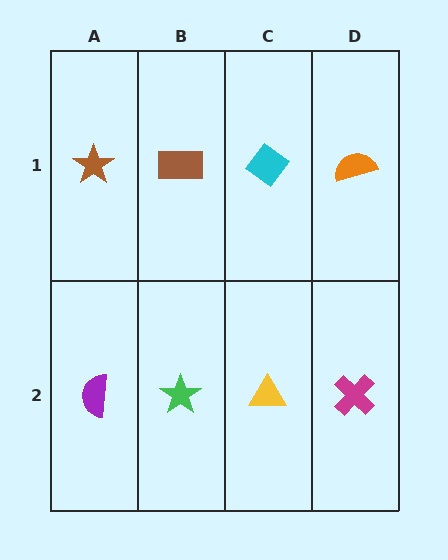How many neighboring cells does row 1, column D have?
2.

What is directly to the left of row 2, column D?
A yellow triangle.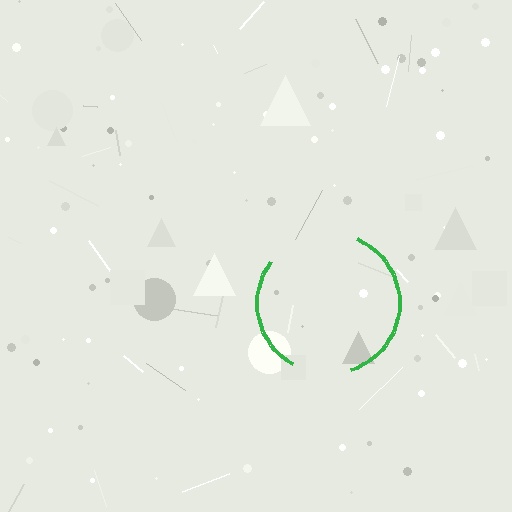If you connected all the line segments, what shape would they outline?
They would outline a circle.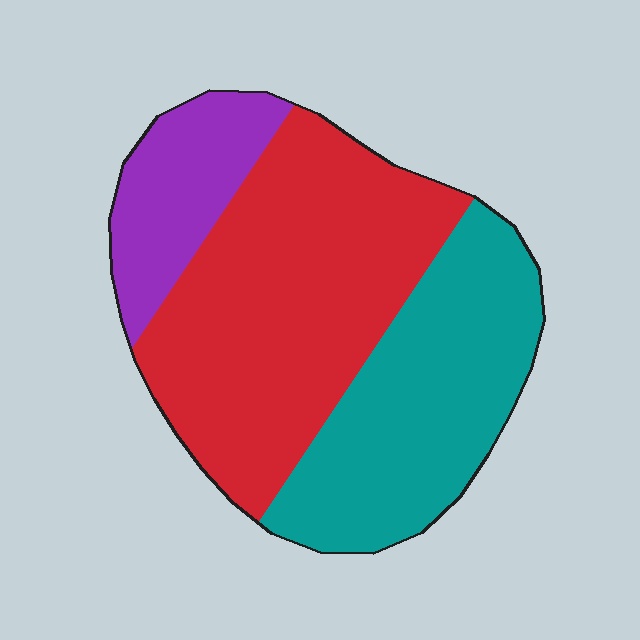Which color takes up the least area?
Purple, at roughly 15%.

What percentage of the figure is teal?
Teal covers around 35% of the figure.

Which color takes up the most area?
Red, at roughly 50%.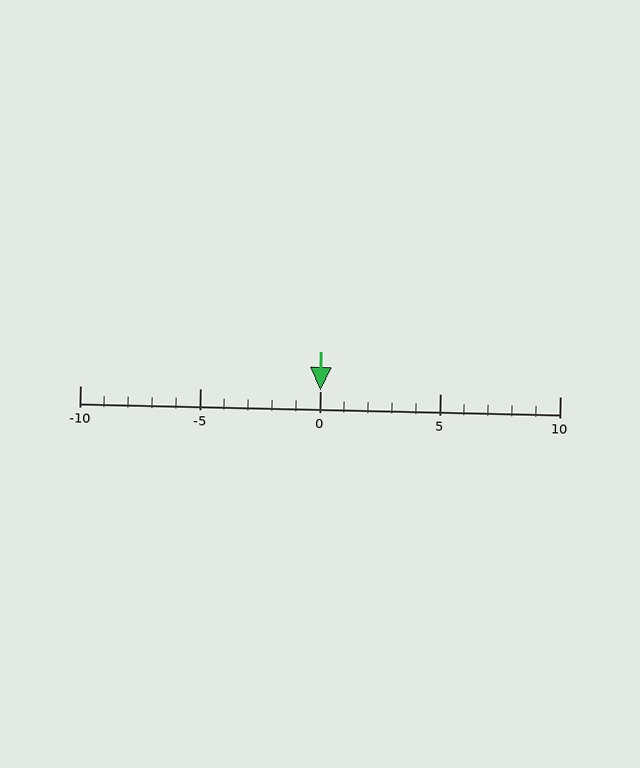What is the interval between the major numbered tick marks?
The major tick marks are spaced 5 units apart.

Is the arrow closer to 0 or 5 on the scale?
The arrow is closer to 0.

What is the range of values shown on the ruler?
The ruler shows values from -10 to 10.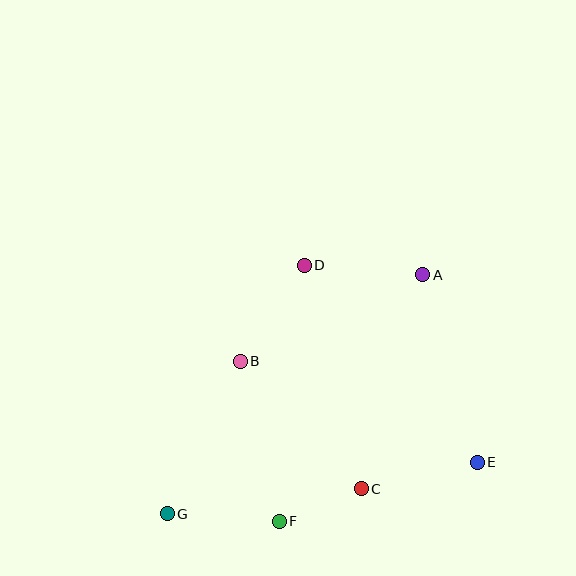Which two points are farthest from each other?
Points A and G are farthest from each other.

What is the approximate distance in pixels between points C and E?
The distance between C and E is approximately 119 pixels.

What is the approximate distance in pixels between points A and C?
The distance between A and C is approximately 222 pixels.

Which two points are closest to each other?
Points C and F are closest to each other.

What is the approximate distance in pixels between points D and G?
The distance between D and G is approximately 284 pixels.